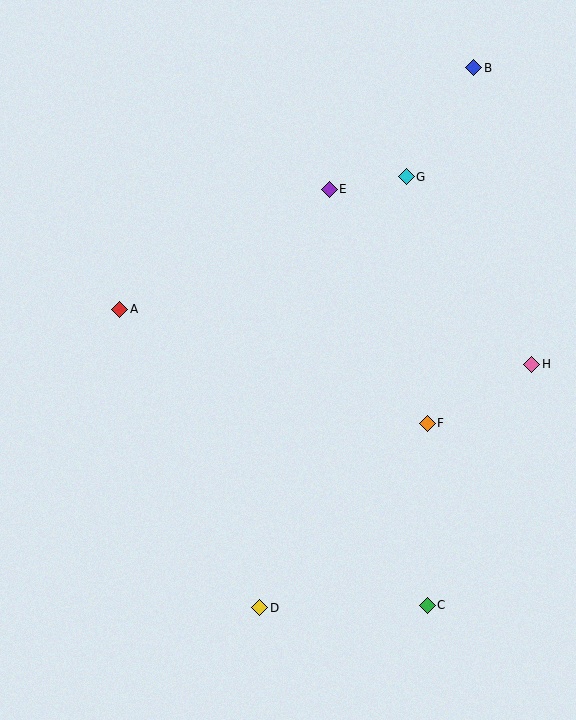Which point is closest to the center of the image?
Point F at (427, 423) is closest to the center.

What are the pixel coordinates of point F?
Point F is at (427, 423).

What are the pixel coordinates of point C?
Point C is at (427, 605).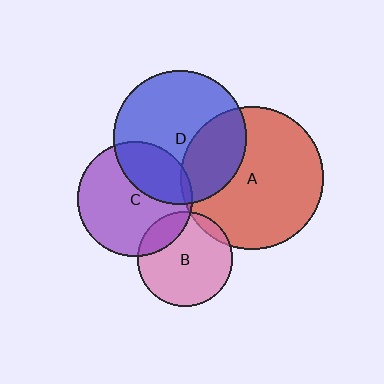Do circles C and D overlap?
Yes.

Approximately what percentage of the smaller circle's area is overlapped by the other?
Approximately 30%.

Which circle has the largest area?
Circle A (red).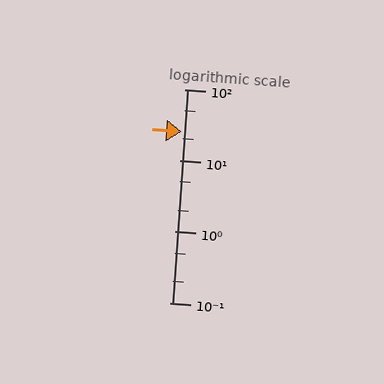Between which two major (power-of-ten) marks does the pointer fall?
The pointer is between 10 and 100.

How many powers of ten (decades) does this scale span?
The scale spans 3 decades, from 0.1 to 100.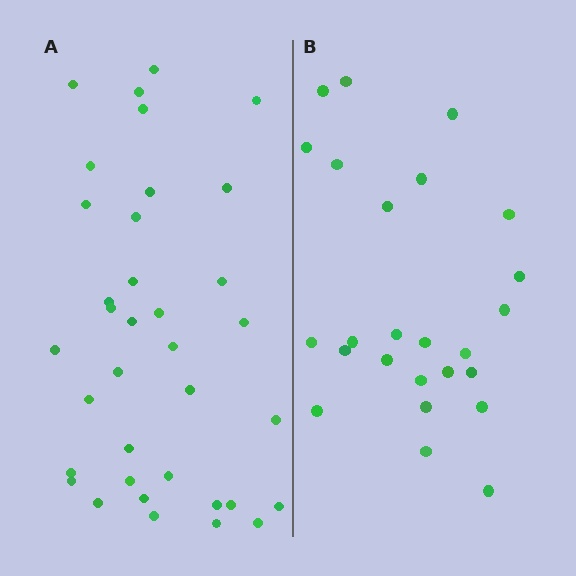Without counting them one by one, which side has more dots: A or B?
Region A (the left region) has more dots.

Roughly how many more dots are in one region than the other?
Region A has roughly 12 or so more dots than region B.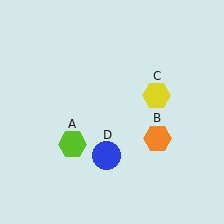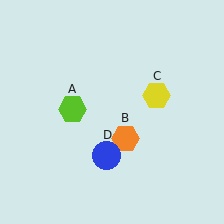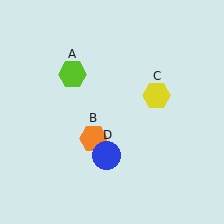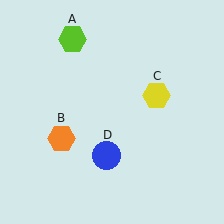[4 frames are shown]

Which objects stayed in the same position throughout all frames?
Yellow hexagon (object C) and blue circle (object D) remained stationary.